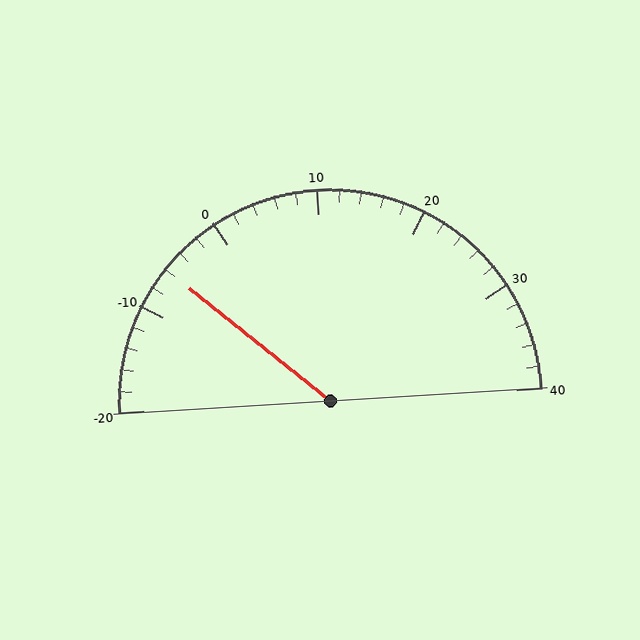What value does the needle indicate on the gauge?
The needle indicates approximately -6.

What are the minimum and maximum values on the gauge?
The gauge ranges from -20 to 40.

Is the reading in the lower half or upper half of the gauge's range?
The reading is in the lower half of the range (-20 to 40).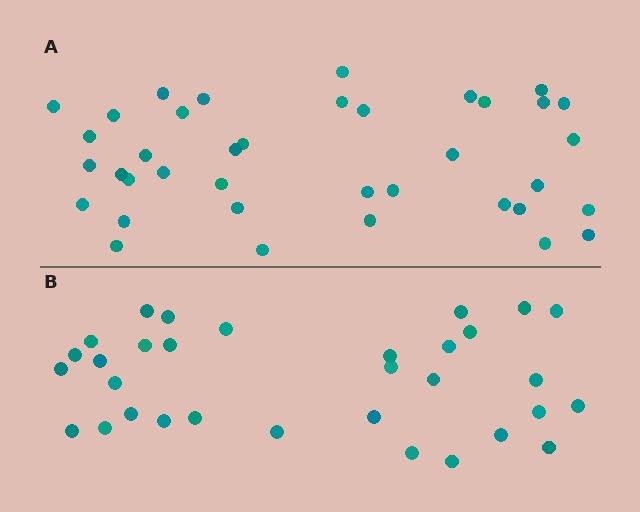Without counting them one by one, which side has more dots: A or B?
Region A (the top region) has more dots.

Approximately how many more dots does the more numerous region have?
Region A has about 6 more dots than region B.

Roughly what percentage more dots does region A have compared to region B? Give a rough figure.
About 20% more.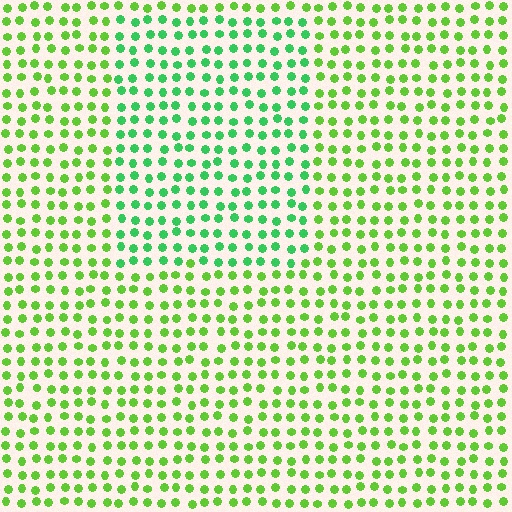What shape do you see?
I see a rectangle.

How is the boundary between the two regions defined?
The boundary is defined purely by a slight shift in hue (about 33 degrees). Spacing, size, and orientation are identical on both sides.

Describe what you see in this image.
The image is filled with small lime elements in a uniform arrangement. A rectangle-shaped region is visible where the elements are tinted to a slightly different hue, forming a subtle color boundary.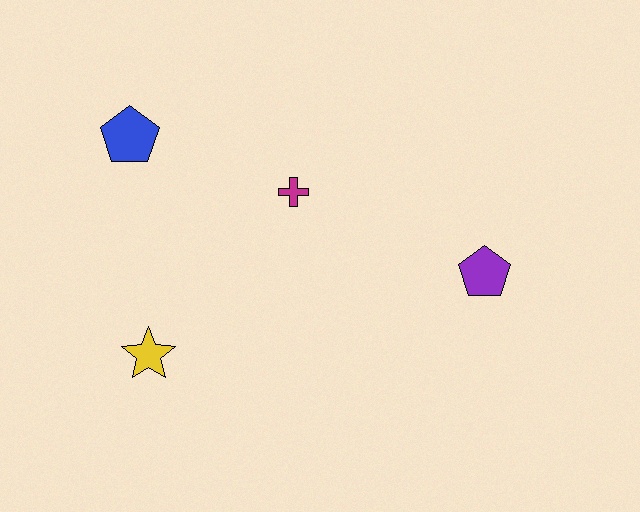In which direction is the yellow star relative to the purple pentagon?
The yellow star is to the left of the purple pentagon.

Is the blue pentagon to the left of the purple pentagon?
Yes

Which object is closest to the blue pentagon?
The magenta cross is closest to the blue pentagon.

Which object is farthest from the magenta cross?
The yellow star is farthest from the magenta cross.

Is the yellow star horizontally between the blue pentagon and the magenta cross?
Yes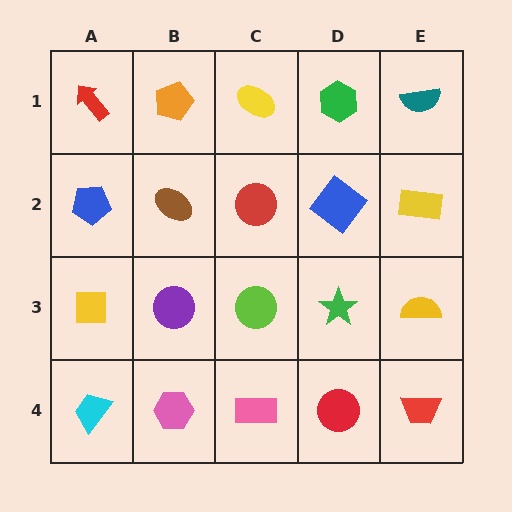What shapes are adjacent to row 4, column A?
A yellow square (row 3, column A), a pink hexagon (row 4, column B).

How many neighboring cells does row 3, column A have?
3.